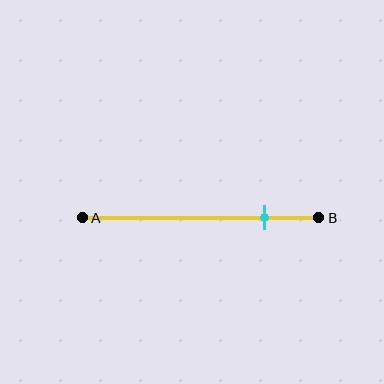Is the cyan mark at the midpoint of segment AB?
No, the mark is at about 75% from A, not at the 50% midpoint.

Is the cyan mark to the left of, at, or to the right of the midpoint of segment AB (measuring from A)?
The cyan mark is to the right of the midpoint of segment AB.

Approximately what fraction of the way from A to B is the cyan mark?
The cyan mark is approximately 75% of the way from A to B.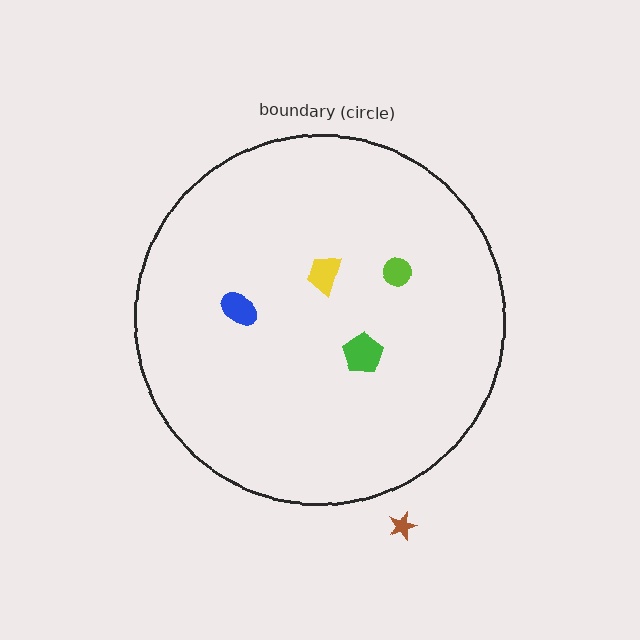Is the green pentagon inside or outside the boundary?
Inside.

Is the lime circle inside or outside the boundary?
Inside.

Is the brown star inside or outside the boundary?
Outside.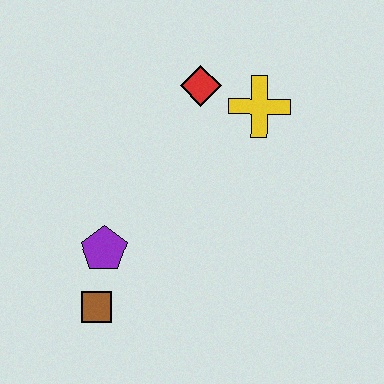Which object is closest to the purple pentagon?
The brown square is closest to the purple pentagon.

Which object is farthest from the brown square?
The yellow cross is farthest from the brown square.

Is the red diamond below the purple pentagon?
No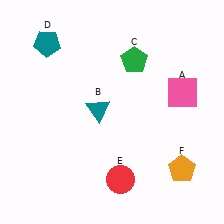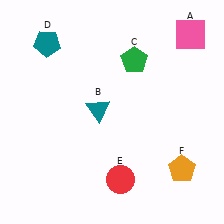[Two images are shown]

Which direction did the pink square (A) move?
The pink square (A) moved up.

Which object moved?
The pink square (A) moved up.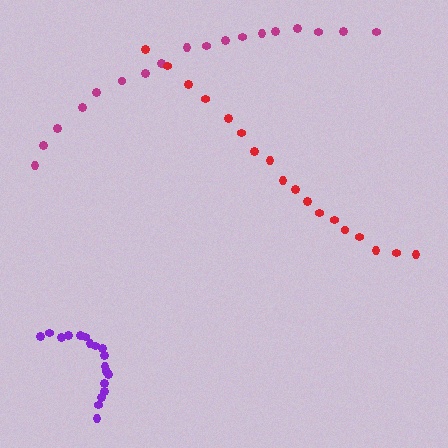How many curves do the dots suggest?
There are 3 distinct paths.